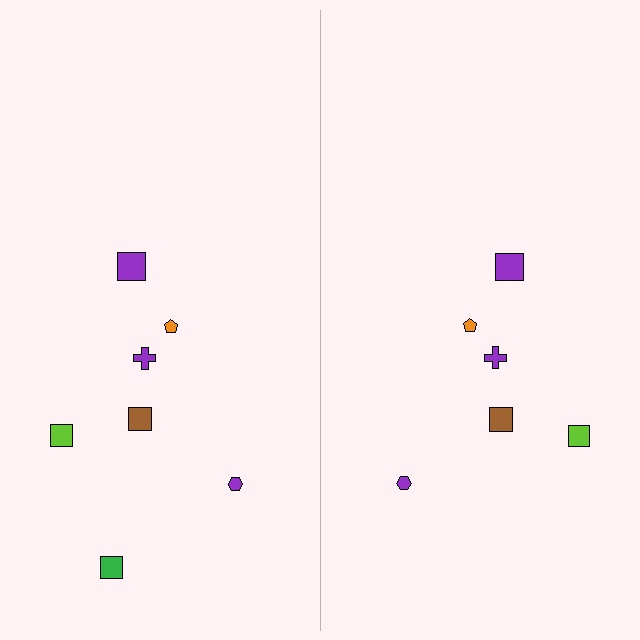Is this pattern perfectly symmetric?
No, the pattern is not perfectly symmetric. A green square is missing from the right side.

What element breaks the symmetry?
A green square is missing from the right side.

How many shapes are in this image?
There are 13 shapes in this image.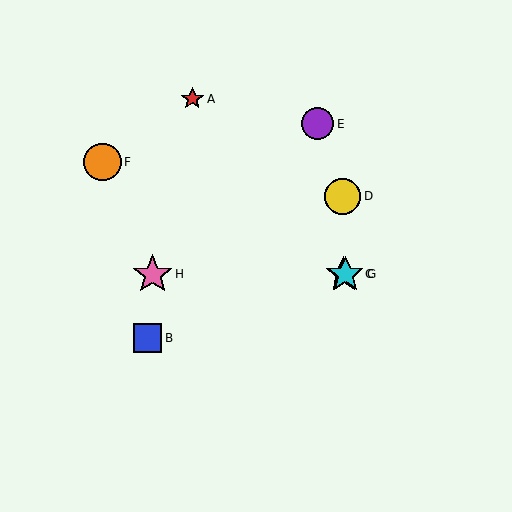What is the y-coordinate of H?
Object H is at y≈274.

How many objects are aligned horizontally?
3 objects (C, G, H) are aligned horizontally.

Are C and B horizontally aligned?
No, C is at y≈274 and B is at y≈338.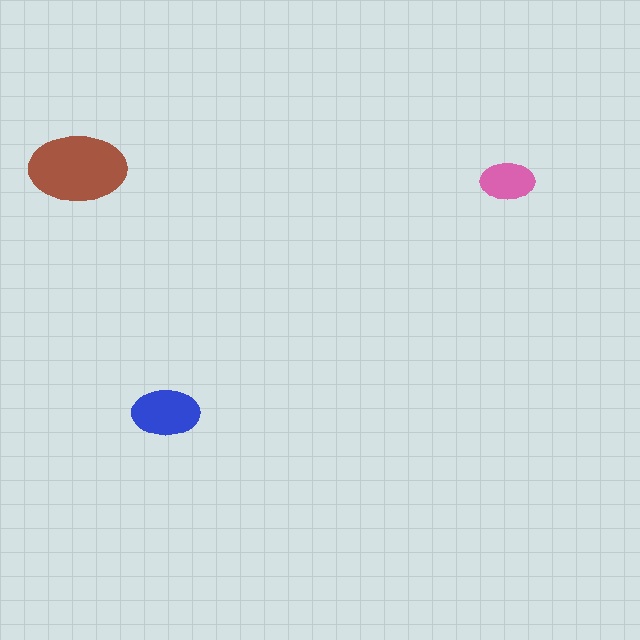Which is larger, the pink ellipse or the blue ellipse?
The blue one.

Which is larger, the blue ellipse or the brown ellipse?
The brown one.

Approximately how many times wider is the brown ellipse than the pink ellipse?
About 2 times wider.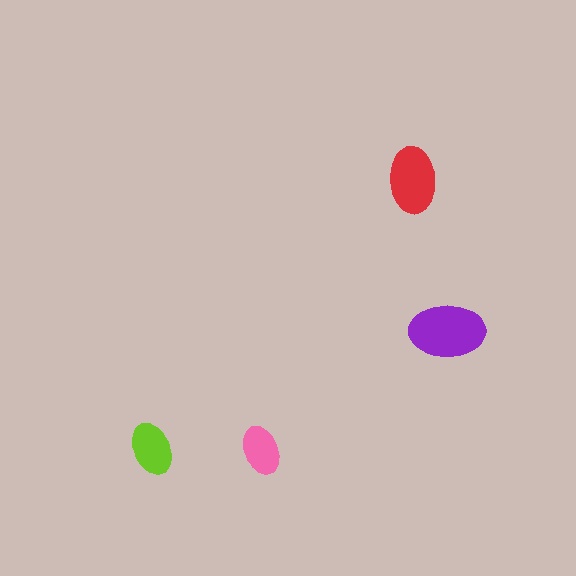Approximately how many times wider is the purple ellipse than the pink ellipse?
About 1.5 times wider.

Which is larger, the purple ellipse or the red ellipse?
The purple one.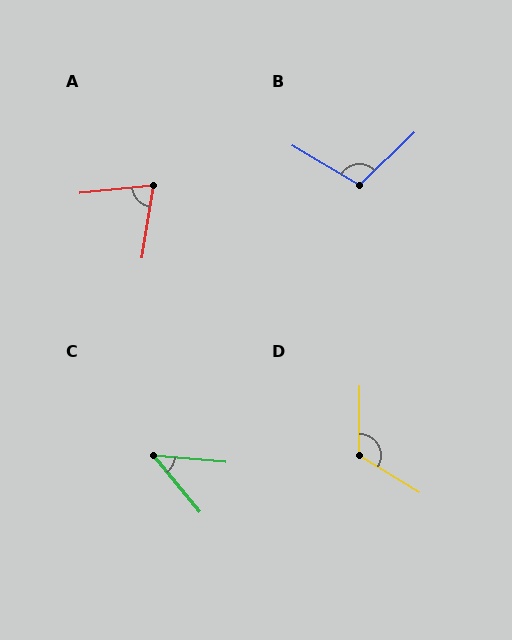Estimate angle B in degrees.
Approximately 105 degrees.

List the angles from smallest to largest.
C (45°), A (75°), B (105°), D (121°).